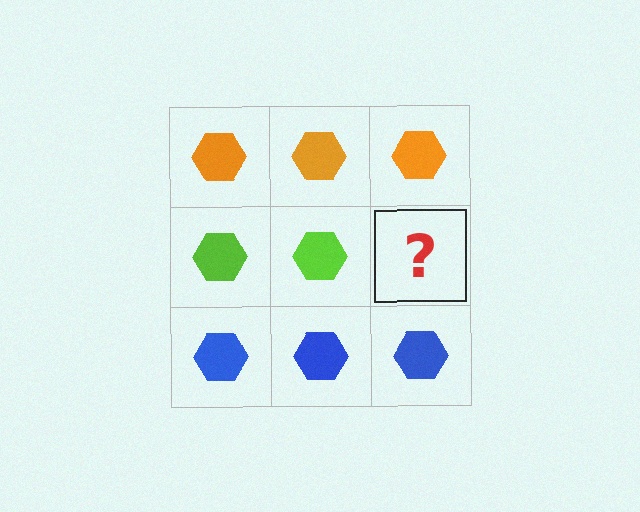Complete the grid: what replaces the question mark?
The question mark should be replaced with a lime hexagon.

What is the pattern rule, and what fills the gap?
The rule is that each row has a consistent color. The gap should be filled with a lime hexagon.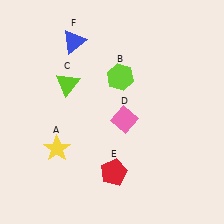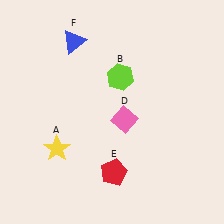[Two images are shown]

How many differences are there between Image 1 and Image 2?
There is 1 difference between the two images.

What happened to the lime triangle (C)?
The lime triangle (C) was removed in Image 2. It was in the top-left area of Image 1.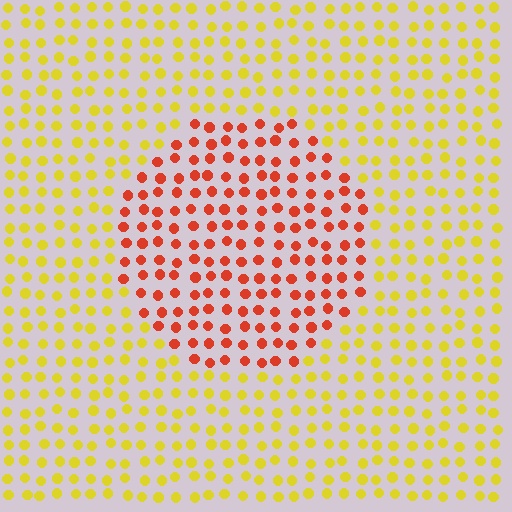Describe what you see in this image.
The image is filled with small yellow elements in a uniform arrangement. A circle-shaped region is visible where the elements are tinted to a slightly different hue, forming a subtle color boundary.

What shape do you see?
I see a circle.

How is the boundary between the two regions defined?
The boundary is defined purely by a slight shift in hue (about 51 degrees). Spacing, size, and orientation are identical on both sides.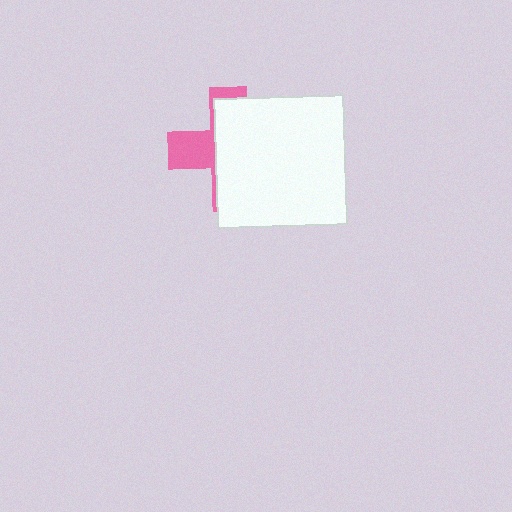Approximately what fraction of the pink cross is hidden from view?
Roughly 69% of the pink cross is hidden behind the white square.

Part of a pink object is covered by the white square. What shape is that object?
It is a cross.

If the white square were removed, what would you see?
You would see the complete pink cross.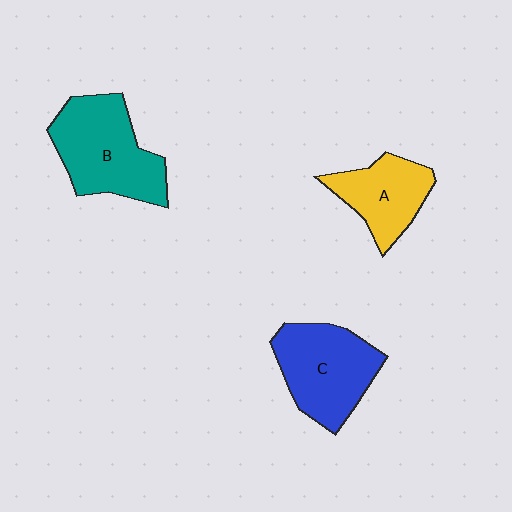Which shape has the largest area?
Shape B (teal).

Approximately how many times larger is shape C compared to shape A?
Approximately 1.3 times.